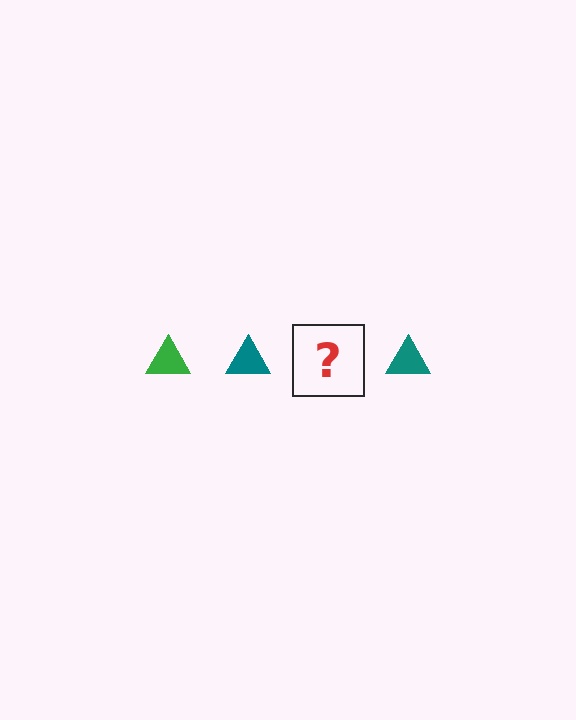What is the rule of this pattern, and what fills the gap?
The rule is that the pattern cycles through green, teal triangles. The gap should be filled with a green triangle.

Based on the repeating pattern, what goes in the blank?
The blank should be a green triangle.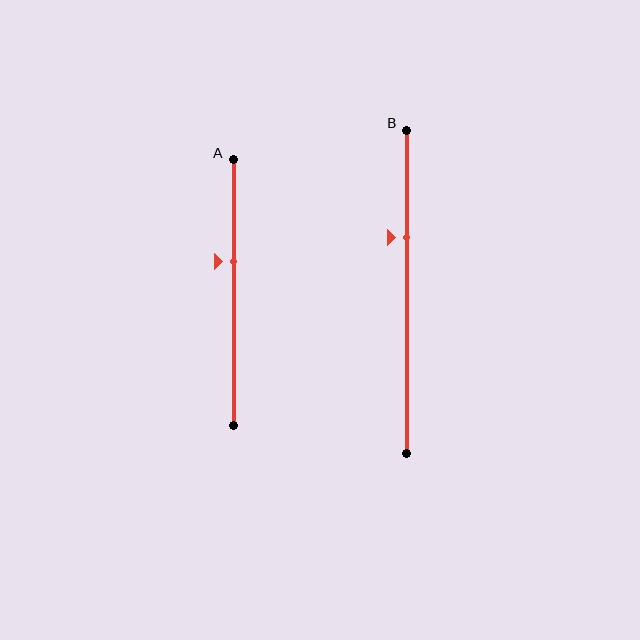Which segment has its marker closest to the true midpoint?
Segment A has its marker closest to the true midpoint.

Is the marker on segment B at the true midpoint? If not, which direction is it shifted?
No, the marker on segment B is shifted upward by about 17% of the segment length.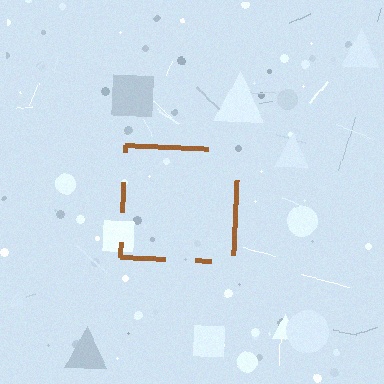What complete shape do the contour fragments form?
The contour fragments form a square.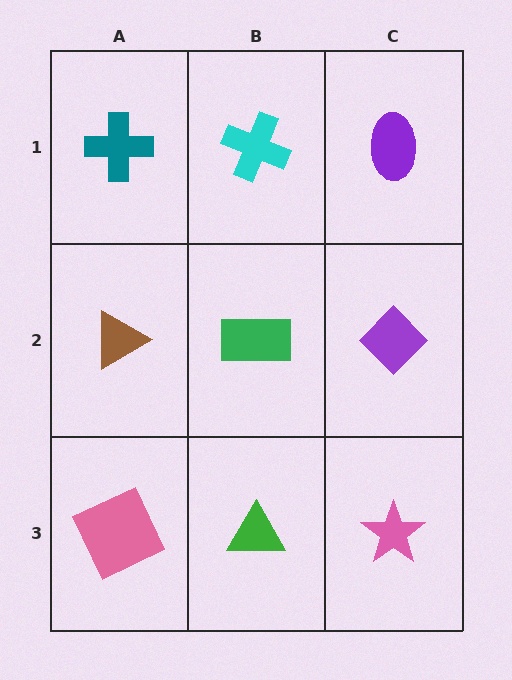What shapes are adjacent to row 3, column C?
A purple diamond (row 2, column C), a green triangle (row 3, column B).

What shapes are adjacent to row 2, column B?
A cyan cross (row 1, column B), a green triangle (row 3, column B), a brown triangle (row 2, column A), a purple diamond (row 2, column C).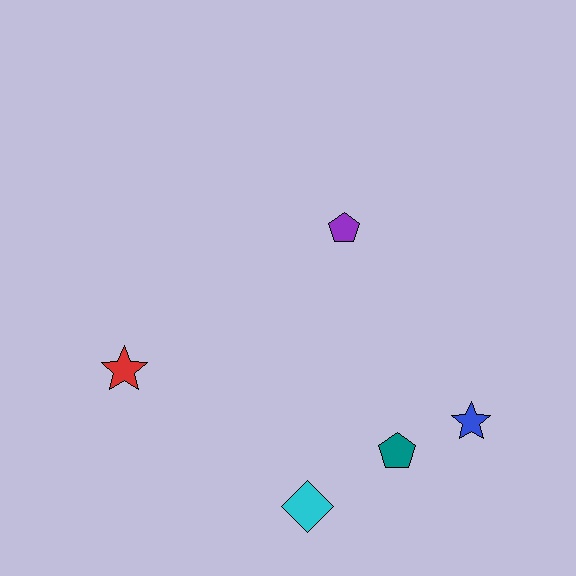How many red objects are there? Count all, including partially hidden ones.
There is 1 red object.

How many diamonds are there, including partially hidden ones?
There is 1 diamond.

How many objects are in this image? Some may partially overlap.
There are 5 objects.